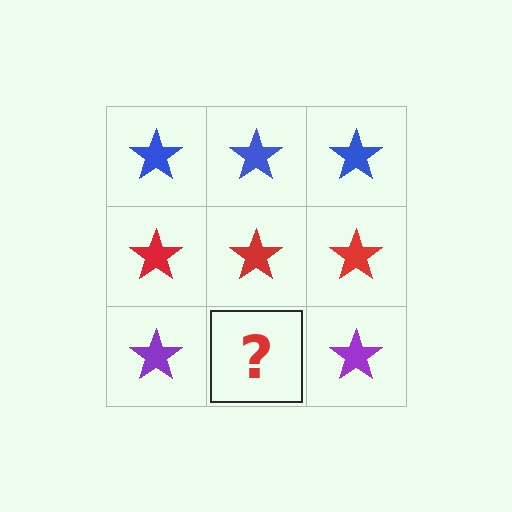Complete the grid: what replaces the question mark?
The question mark should be replaced with a purple star.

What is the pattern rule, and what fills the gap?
The rule is that each row has a consistent color. The gap should be filled with a purple star.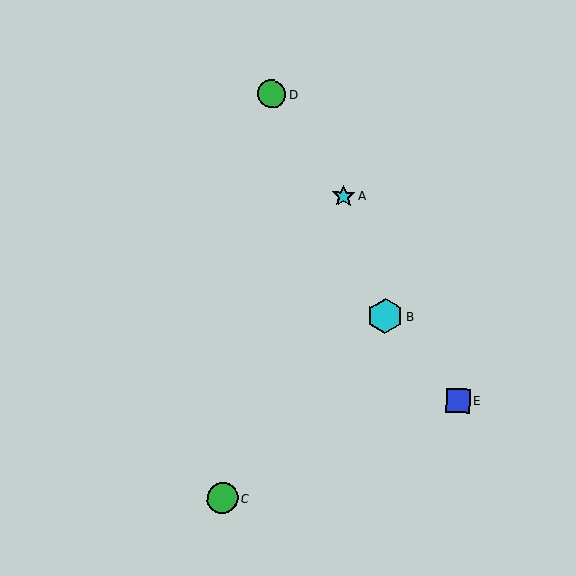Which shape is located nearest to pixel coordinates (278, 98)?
The green circle (labeled D) at (271, 94) is nearest to that location.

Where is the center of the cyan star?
The center of the cyan star is at (343, 196).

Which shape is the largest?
The cyan hexagon (labeled B) is the largest.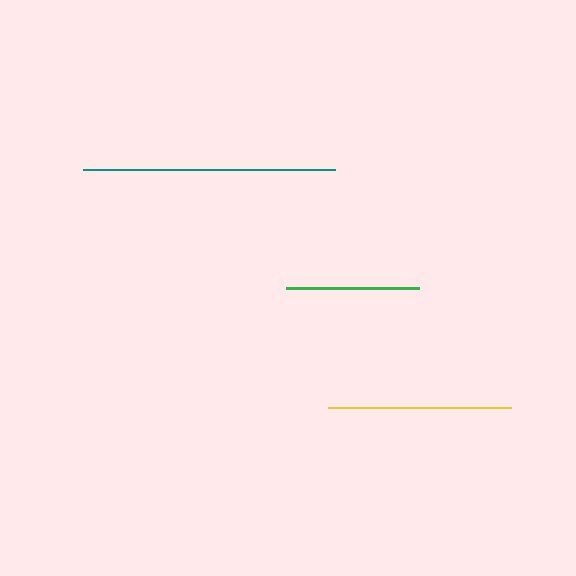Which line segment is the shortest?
The green line is the shortest at approximately 133 pixels.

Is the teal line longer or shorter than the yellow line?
The teal line is longer than the yellow line.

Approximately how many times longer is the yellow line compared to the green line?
The yellow line is approximately 1.4 times the length of the green line.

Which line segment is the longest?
The teal line is the longest at approximately 253 pixels.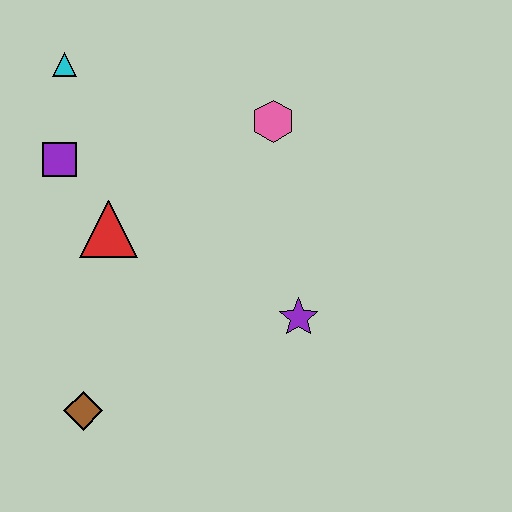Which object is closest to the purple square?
The red triangle is closest to the purple square.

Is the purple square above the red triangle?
Yes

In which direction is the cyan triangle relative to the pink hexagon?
The cyan triangle is to the left of the pink hexagon.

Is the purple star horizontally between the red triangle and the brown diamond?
No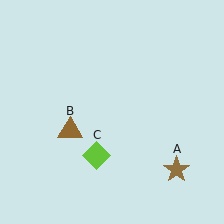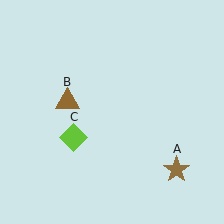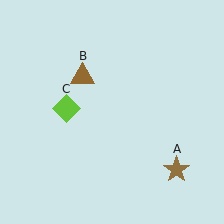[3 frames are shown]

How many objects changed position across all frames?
2 objects changed position: brown triangle (object B), lime diamond (object C).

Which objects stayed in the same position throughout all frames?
Brown star (object A) remained stationary.